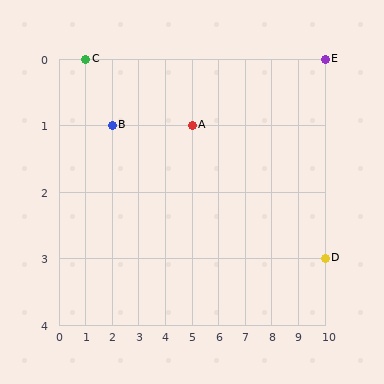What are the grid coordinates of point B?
Point B is at grid coordinates (2, 1).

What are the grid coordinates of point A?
Point A is at grid coordinates (5, 1).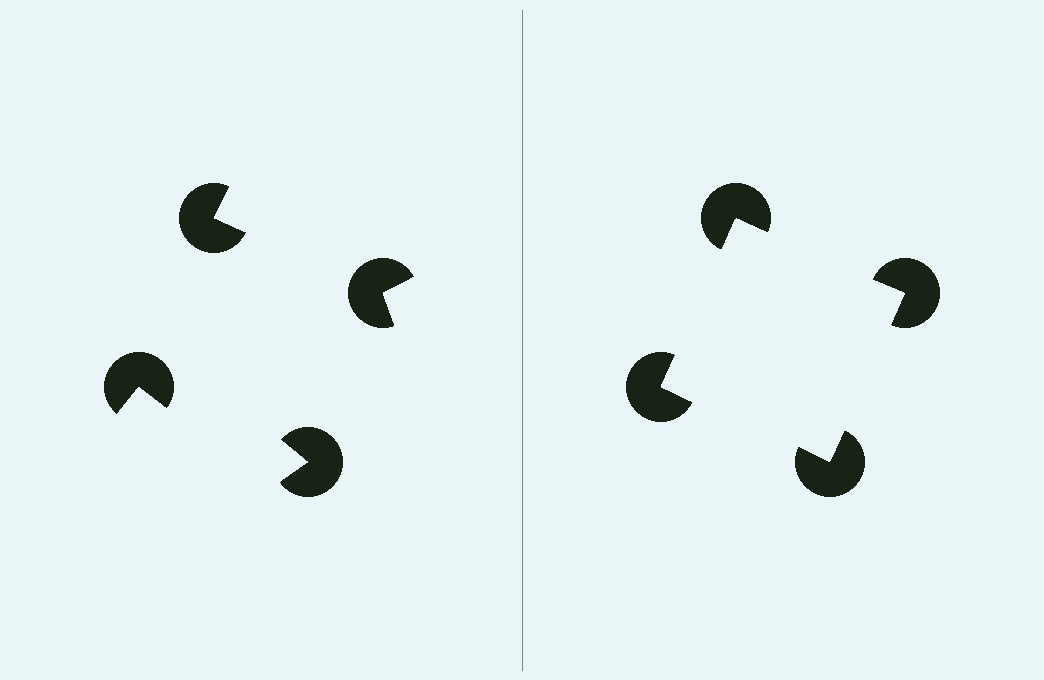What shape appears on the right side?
An illusory square.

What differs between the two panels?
The pac-man discs are positioned identically on both sides; only the wedge orientations differ. On the right they align to a square; on the left they are misaligned.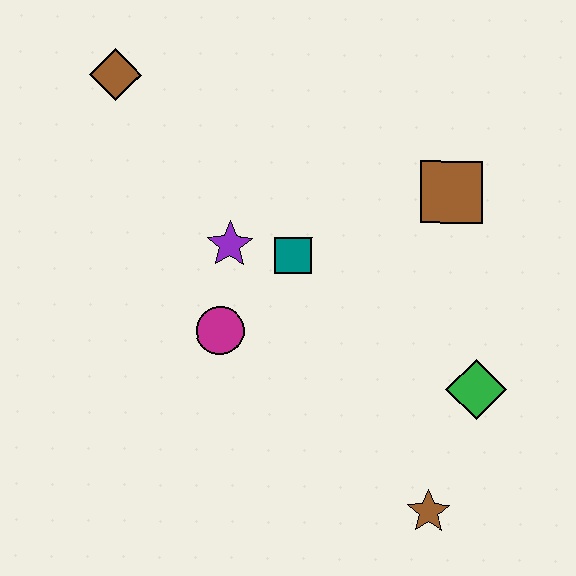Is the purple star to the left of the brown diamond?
No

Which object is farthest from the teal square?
The brown star is farthest from the teal square.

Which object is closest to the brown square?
The teal square is closest to the brown square.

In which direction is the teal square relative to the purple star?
The teal square is to the right of the purple star.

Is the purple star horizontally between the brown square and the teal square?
No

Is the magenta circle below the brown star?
No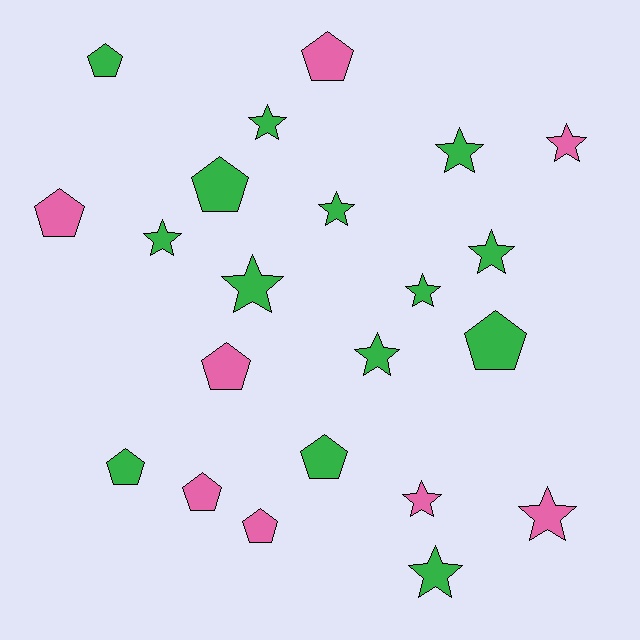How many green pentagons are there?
There are 5 green pentagons.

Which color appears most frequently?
Green, with 14 objects.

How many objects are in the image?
There are 22 objects.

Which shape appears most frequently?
Star, with 12 objects.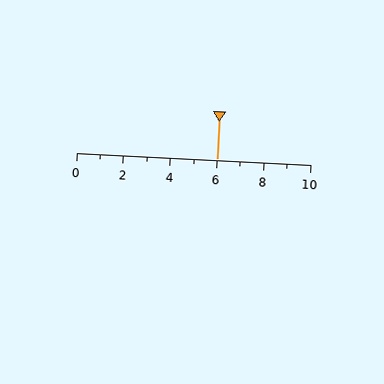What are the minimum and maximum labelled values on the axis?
The axis runs from 0 to 10.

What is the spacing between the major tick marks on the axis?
The major ticks are spaced 2 apart.